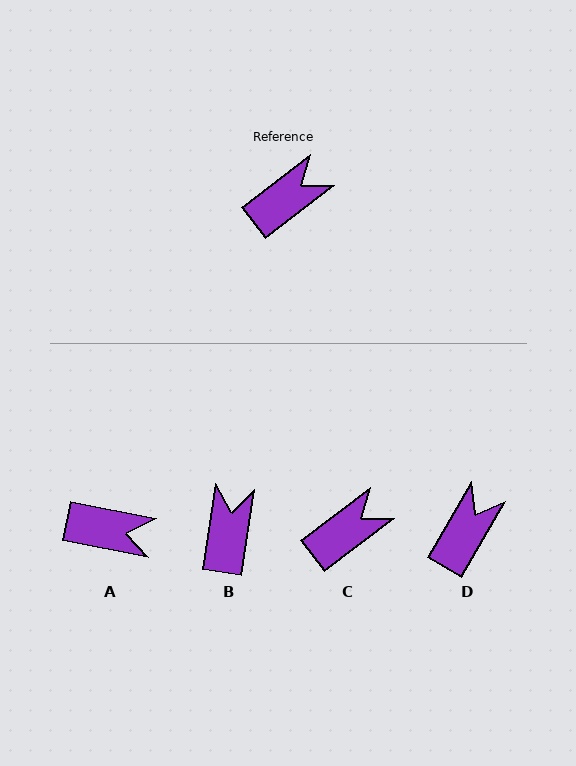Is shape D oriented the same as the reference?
No, it is off by about 23 degrees.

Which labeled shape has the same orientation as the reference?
C.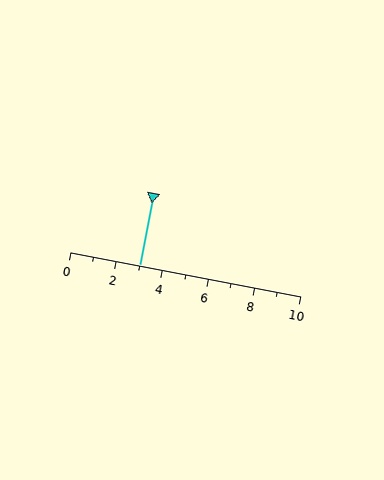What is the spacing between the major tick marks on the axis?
The major ticks are spaced 2 apart.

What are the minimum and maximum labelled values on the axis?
The axis runs from 0 to 10.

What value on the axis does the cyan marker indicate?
The marker indicates approximately 3.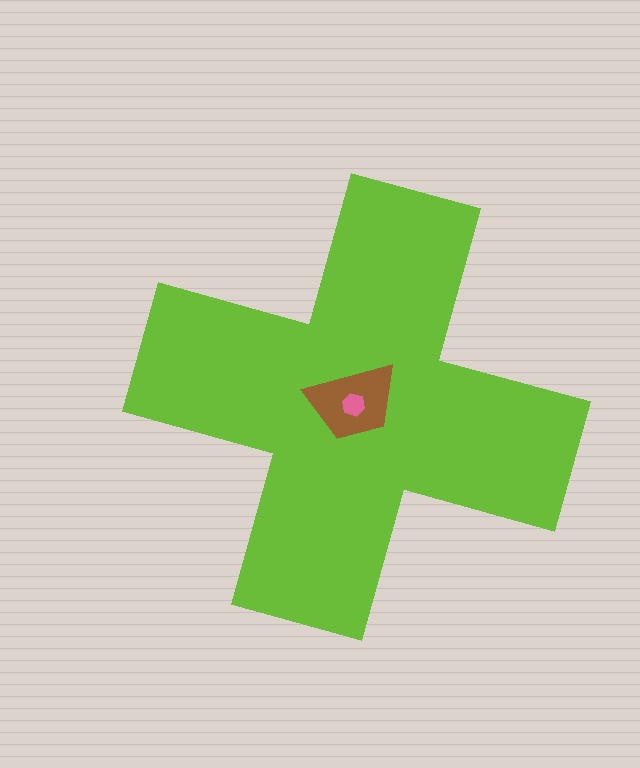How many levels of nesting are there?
3.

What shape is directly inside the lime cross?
The brown trapezoid.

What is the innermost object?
The pink hexagon.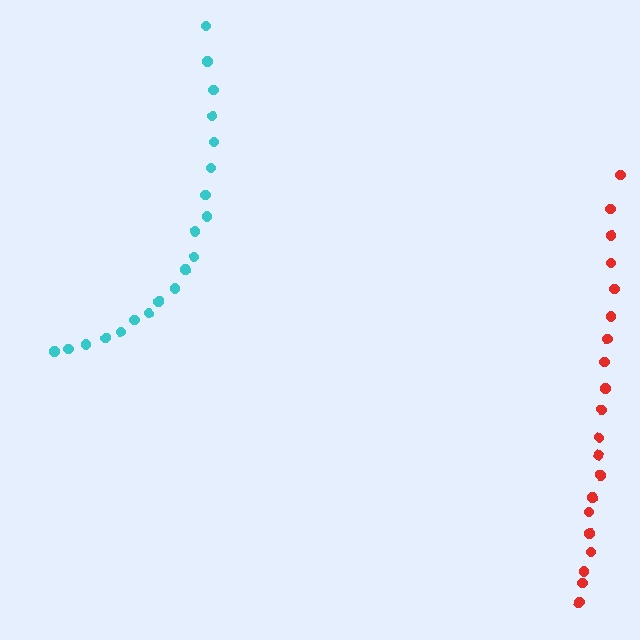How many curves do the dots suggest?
There are 2 distinct paths.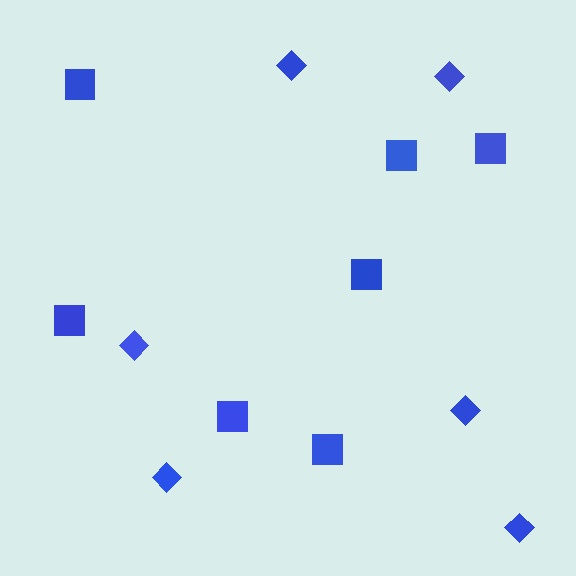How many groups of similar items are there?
There are 2 groups: one group of squares (7) and one group of diamonds (6).